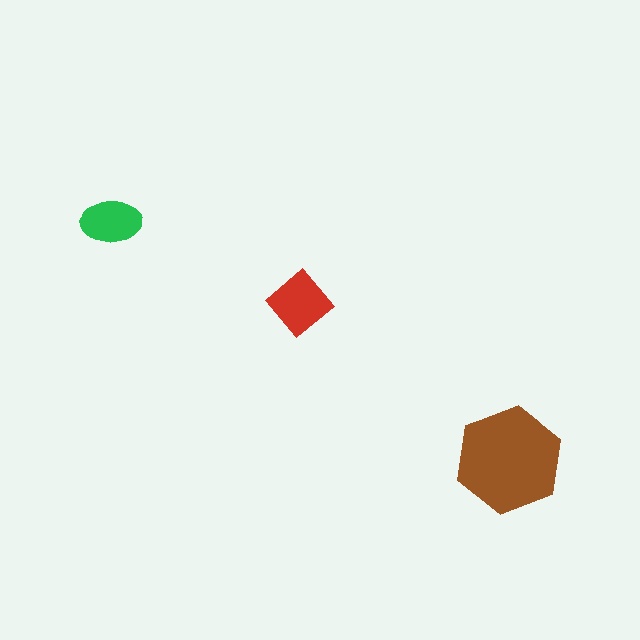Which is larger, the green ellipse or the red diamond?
The red diamond.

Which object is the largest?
The brown hexagon.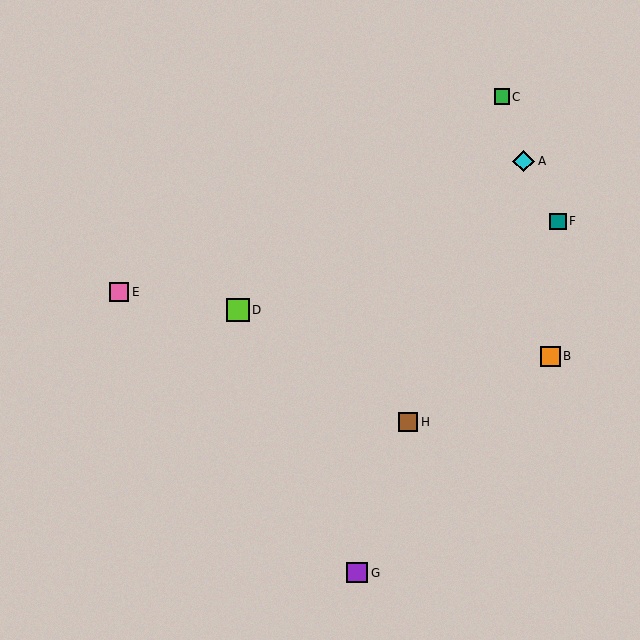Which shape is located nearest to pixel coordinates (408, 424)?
The brown square (labeled H) at (408, 422) is nearest to that location.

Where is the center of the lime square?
The center of the lime square is at (238, 310).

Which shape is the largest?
The lime square (labeled D) is the largest.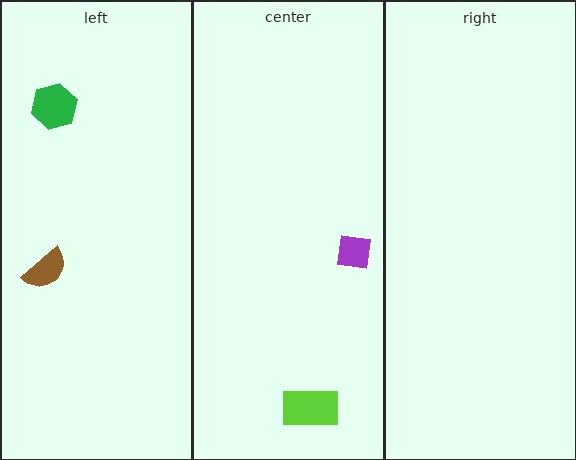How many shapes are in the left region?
2.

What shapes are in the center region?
The purple square, the lime rectangle.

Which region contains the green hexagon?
The left region.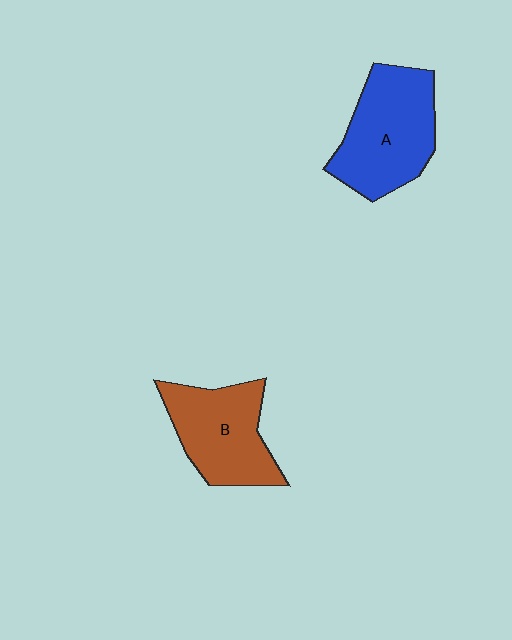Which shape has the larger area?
Shape A (blue).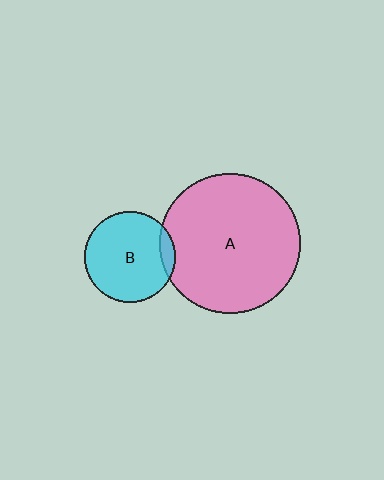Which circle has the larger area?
Circle A (pink).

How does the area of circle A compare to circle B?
Approximately 2.3 times.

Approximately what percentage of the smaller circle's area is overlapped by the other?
Approximately 10%.